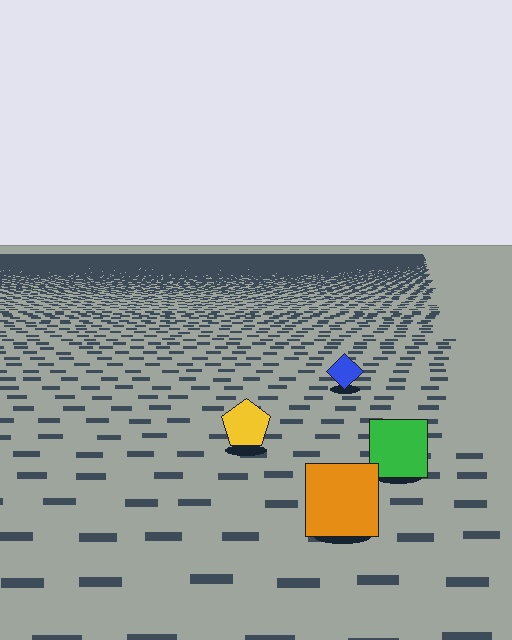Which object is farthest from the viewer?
The blue diamond is farthest from the viewer. It appears smaller and the ground texture around it is denser.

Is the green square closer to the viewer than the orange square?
No. The orange square is closer — you can tell from the texture gradient: the ground texture is coarser near it.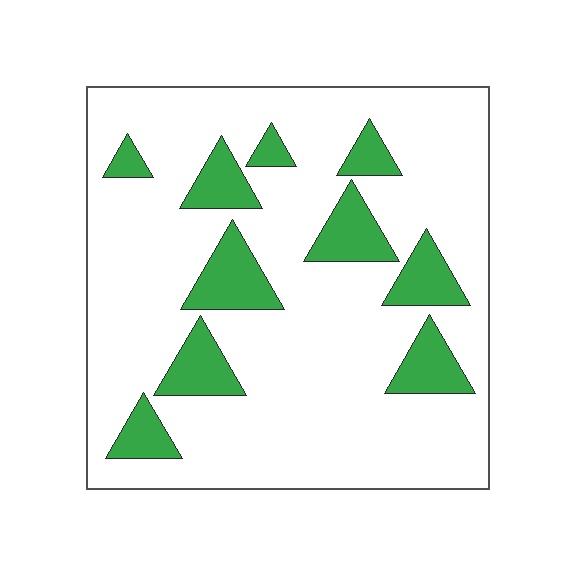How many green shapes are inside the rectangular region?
10.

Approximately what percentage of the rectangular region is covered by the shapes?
Approximately 20%.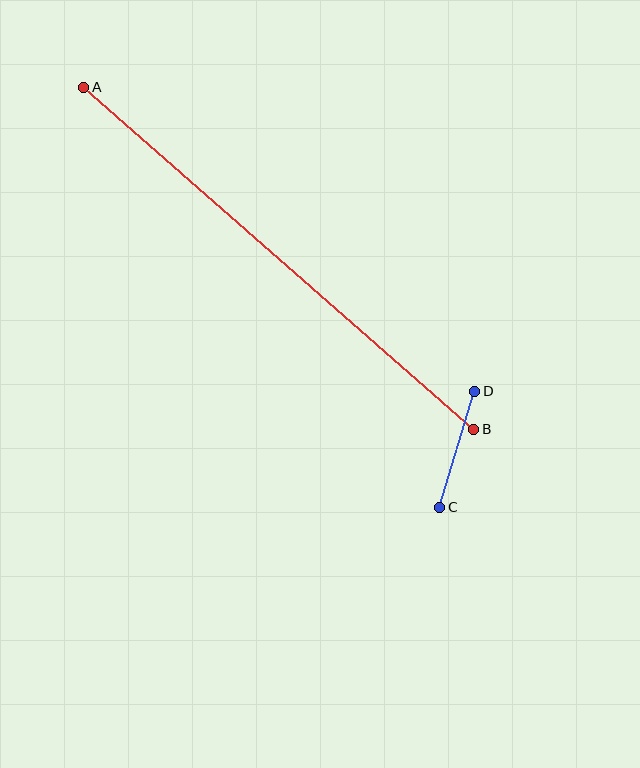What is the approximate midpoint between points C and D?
The midpoint is at approximately (457, 449) pixels.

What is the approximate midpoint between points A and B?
The midpoint is at approximately (279, 258) pixels.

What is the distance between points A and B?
The distance is approximately 519 pixels.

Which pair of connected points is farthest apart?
Points A and B are farthest apart.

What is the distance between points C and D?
The distance is approximately 121 pixels.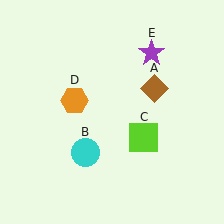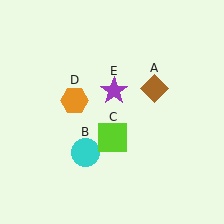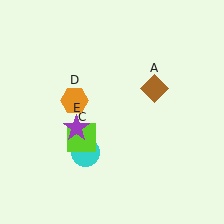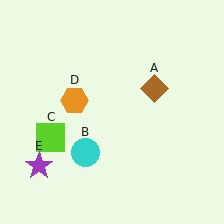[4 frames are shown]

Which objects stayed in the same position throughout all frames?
Brown diamond (object A) and cyan circle (object B) and orange hexagon (object D) remained stationary.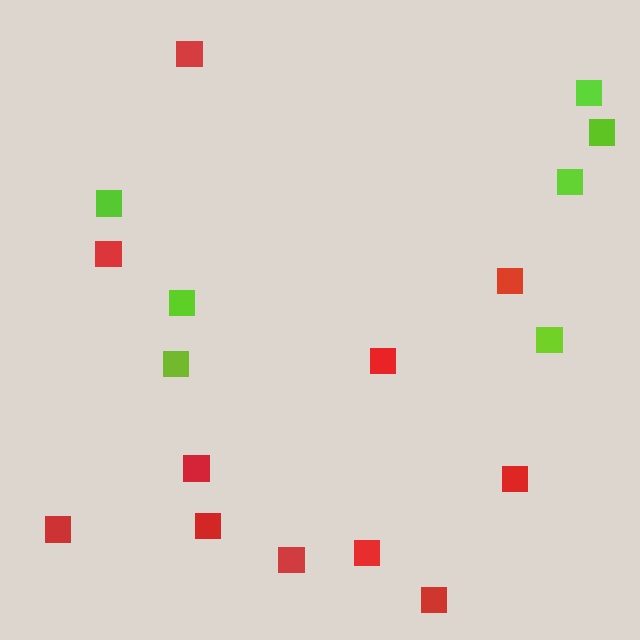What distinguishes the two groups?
There are 2 groups: one group of red squares (11) and one group of lime squares (7).